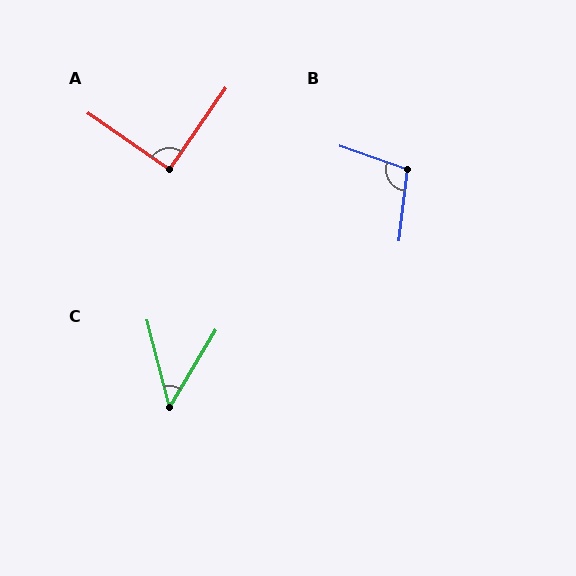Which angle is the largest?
B, at approximately 102 degrees.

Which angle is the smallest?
C, at approximately 46 degrees.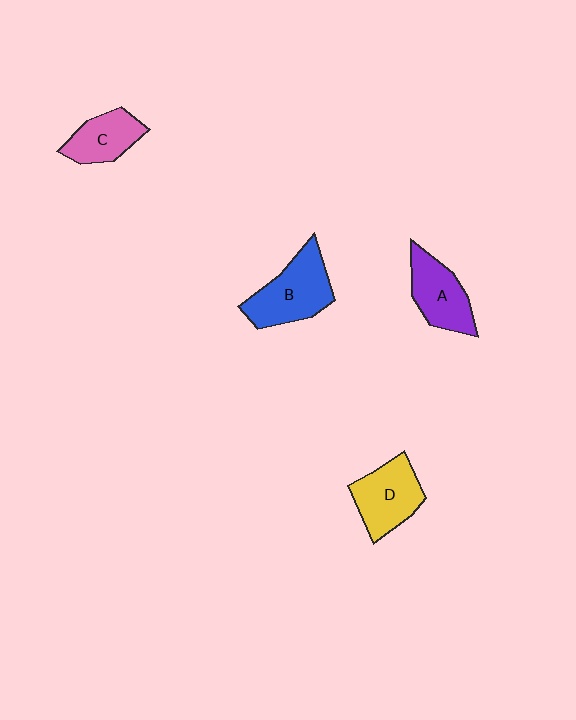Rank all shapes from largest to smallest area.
From largest to smallest: B (blue), D (yellow), A (purple), C (pink).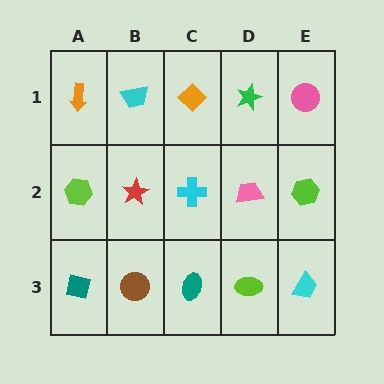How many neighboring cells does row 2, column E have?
3.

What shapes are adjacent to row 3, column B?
A red star (row 2, column B), a teal square (row 3, column A), a teal ellipse (row 3, column C).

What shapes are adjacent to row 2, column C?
An orange diamond (row 1, column C), a teal ellipse (row 3, column C), a red star (row 2, column B), a pink trapezoid (row 2, column D).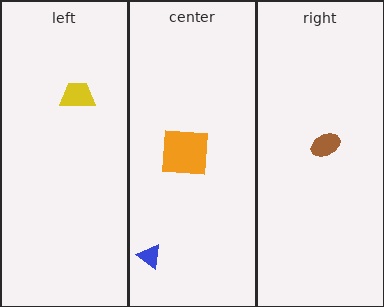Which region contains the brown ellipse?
The right region.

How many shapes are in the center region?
2.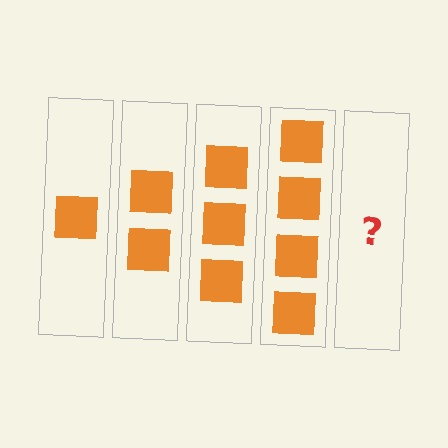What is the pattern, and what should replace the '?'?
The pattern is that each step adds one more square. The '?' should be 5 squares.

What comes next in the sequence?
The next element should be 5 squares.